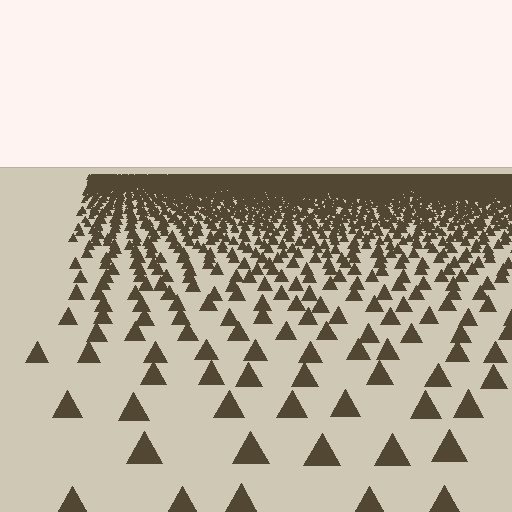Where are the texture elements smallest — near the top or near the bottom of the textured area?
Near the top.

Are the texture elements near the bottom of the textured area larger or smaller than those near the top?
Larger. Near the bottom, elements are closer to the viewer and appear at a bigger on-screen size.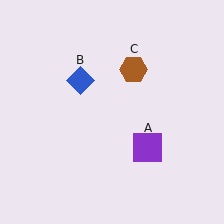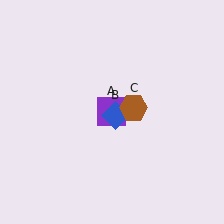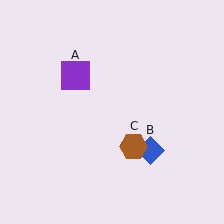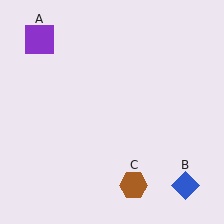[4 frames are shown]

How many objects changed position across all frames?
3 objects changed position: purple square (object A), blue diamond (object B), brown hexagon (object C).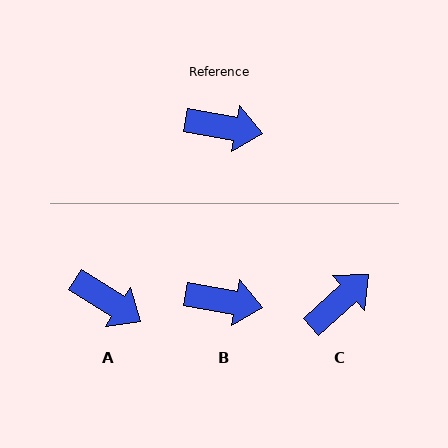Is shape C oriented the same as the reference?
No, it is off by about 52 degrees.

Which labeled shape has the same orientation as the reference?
B.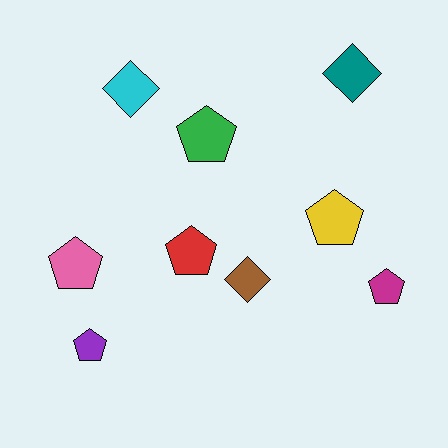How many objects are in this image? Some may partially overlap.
There are 9 objects.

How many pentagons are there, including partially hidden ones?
There are 6 pentagons.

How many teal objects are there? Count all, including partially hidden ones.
There is 1 teal object.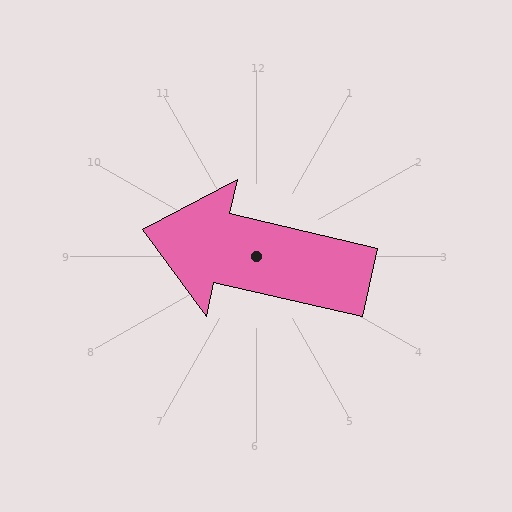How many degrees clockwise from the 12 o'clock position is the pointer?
Approximately 283 degrees.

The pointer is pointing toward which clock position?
Roughly 9 o'clock.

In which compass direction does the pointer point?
West.